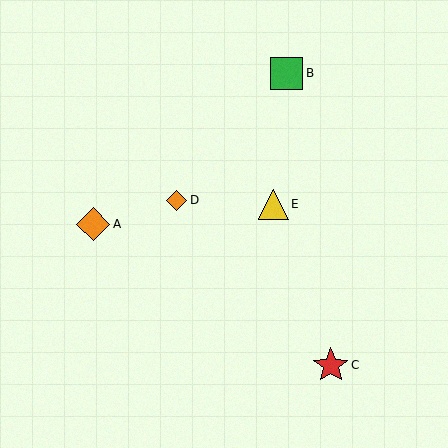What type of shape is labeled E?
Shape E is a yellow triangle.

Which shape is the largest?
The red star (labeled C) is the largest.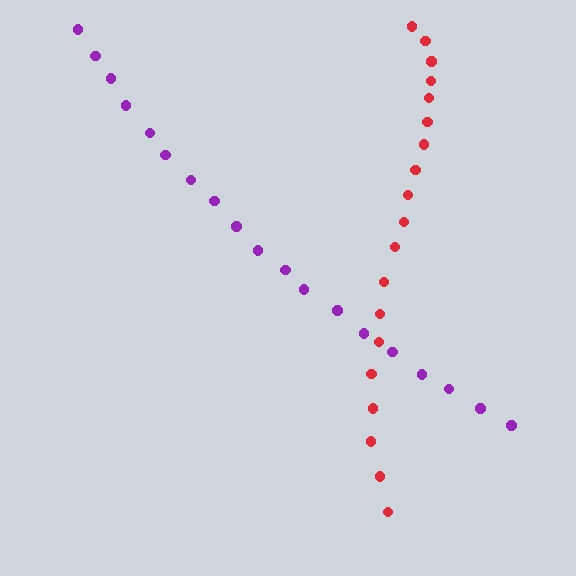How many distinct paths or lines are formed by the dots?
There are 2 distinct paths.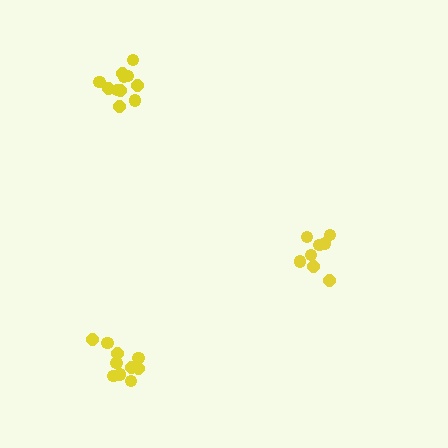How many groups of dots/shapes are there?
There are 3 groups.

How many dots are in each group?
Group 1: 11 dots, Group 2: 10 dots, Group 3: 8 dots (29 total).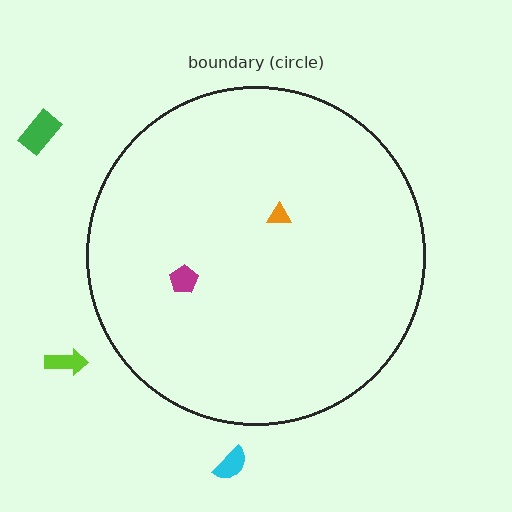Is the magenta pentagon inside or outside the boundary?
Inside.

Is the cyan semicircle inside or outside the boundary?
Outside.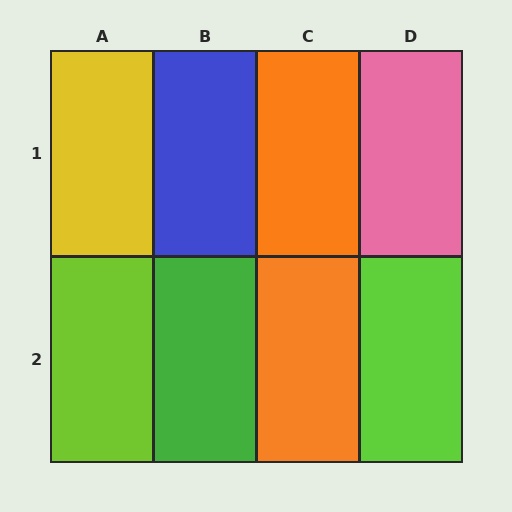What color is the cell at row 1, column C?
Orange.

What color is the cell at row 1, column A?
Yellow.